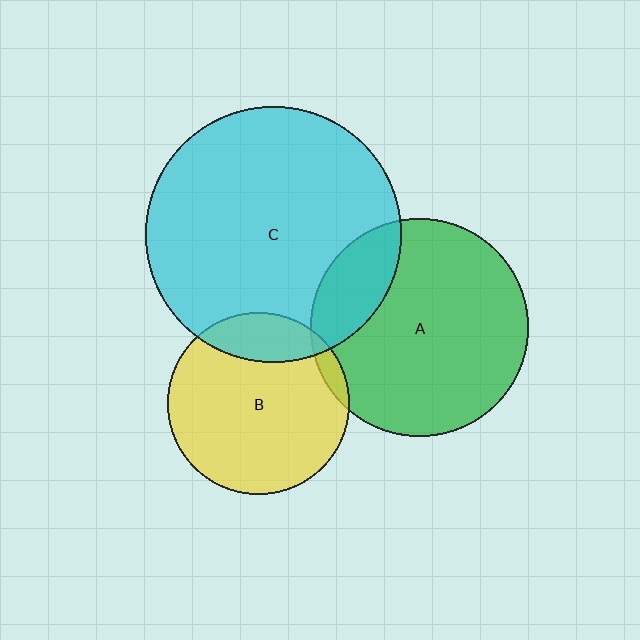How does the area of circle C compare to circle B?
Approximately 2.0 times.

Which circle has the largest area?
Circle C (cyan).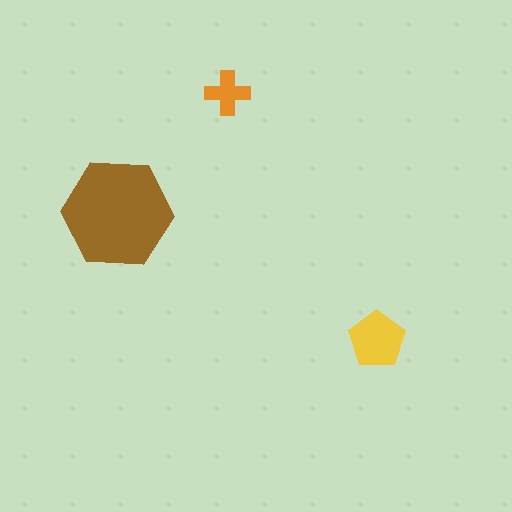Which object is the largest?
The brown hexagon.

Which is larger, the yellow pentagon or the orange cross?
The yellow pentagon.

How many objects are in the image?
There are 3 objects in the image.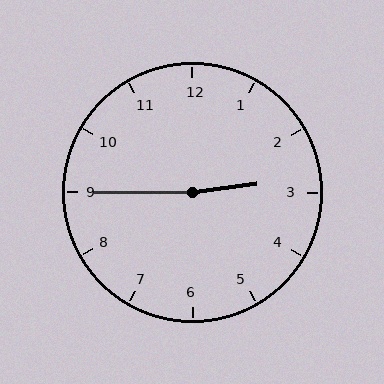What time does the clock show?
2:45.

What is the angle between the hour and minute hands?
Approximately 172 degrees.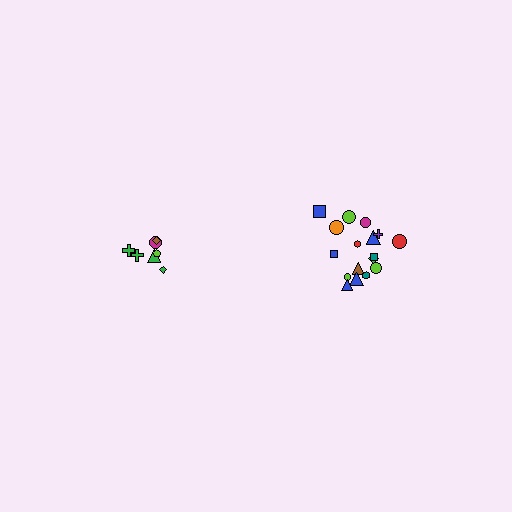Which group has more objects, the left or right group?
The right group.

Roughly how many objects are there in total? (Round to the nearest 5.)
Roughly 25 objects in total.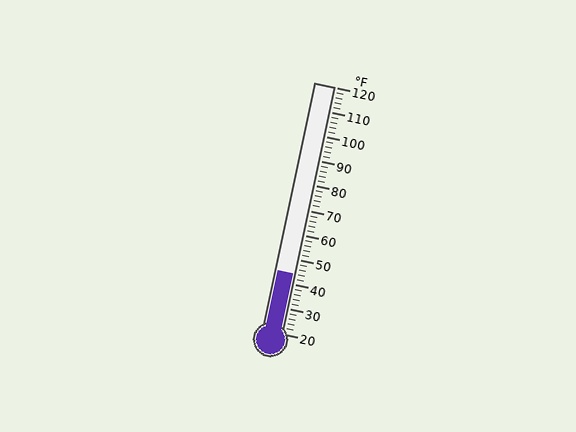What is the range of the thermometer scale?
The thermometer scale ranges from 20°F to 120°F.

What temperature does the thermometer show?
The thermometer shows approximately 44°F.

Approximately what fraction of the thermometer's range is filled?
The thermometer is filled to approximately 25% of its range.